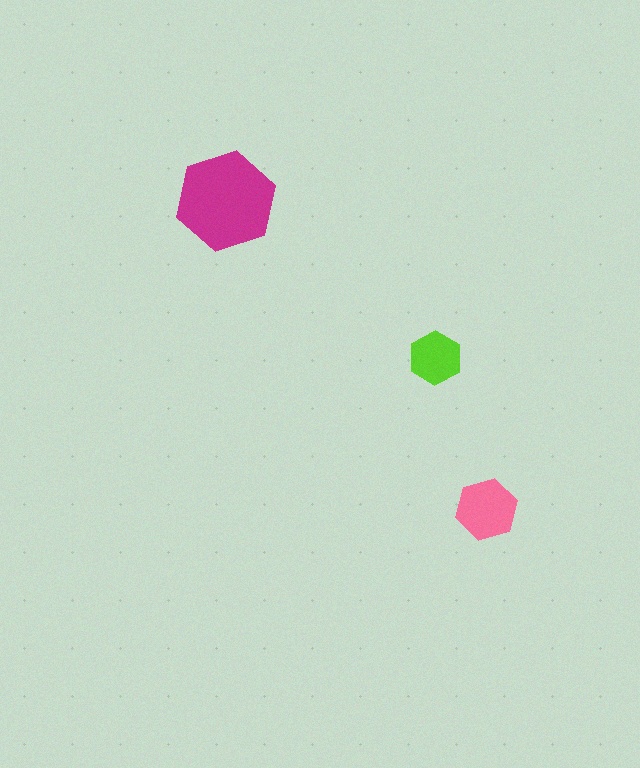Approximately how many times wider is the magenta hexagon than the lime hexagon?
About 2 times wider.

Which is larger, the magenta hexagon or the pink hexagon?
The magenta one.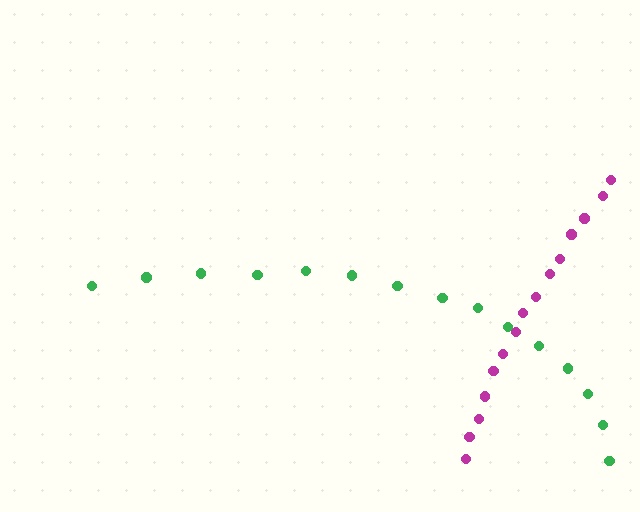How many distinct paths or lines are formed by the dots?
There are 2 distinct paths.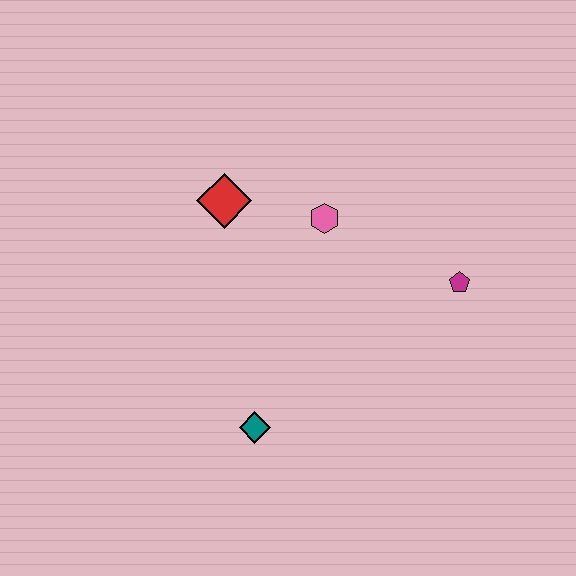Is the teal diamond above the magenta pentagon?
No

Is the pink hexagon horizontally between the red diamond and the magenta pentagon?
Yes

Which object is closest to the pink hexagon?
The red diamond is closest to the pink hexagon.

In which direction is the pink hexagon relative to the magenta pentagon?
The pink hexagon is to the left of the magenta pentagon.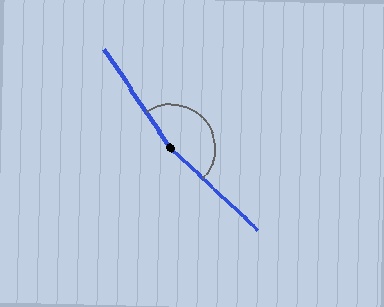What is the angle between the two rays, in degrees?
Approximately 167 degrees.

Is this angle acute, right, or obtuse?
It is obtuse.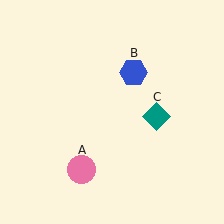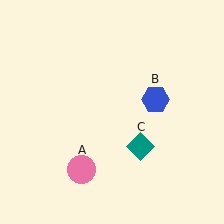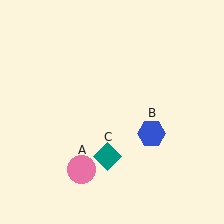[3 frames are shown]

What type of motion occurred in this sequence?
The blue hexagon (object B), teal diamond (object C) rotated clockwise around the center of the scene.